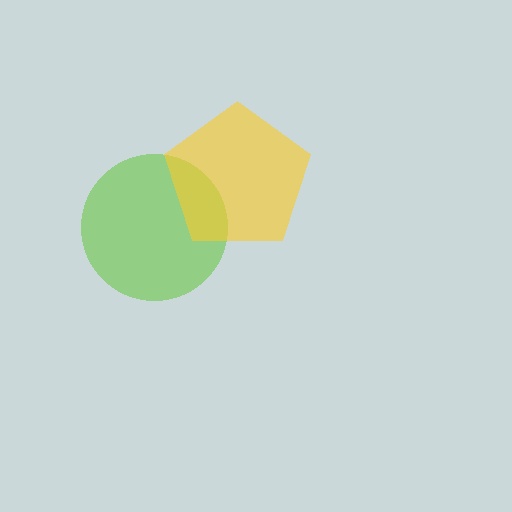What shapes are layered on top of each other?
The layered shapes are: a lime circle, a yellow pentagon.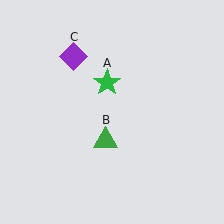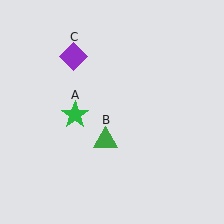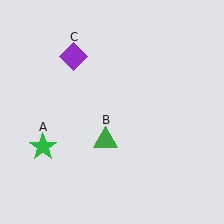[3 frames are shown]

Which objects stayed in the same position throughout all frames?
Green triangle (object B) and purple diamond (object C) remained stationary.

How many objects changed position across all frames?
1 object changed position: green star (object A).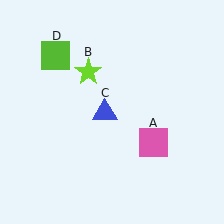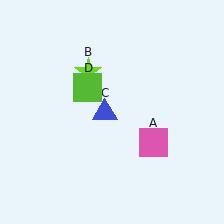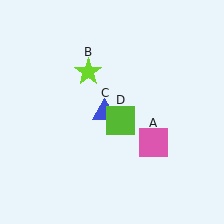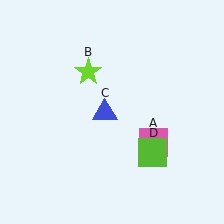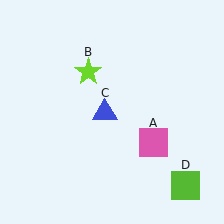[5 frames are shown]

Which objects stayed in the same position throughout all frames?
Pink square (object A) and lime star (object B) and blue triangle (object C) remained stationary.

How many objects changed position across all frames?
1 object changed position: lime square (object D).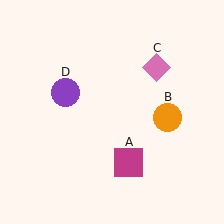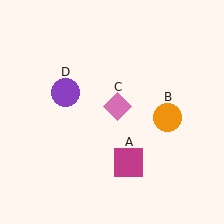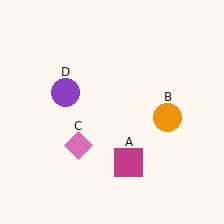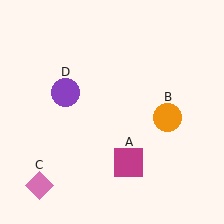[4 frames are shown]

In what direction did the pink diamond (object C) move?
The pink diamond (object C) moved down and to the left.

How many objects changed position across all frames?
1 object changed position: pink diamond (object C).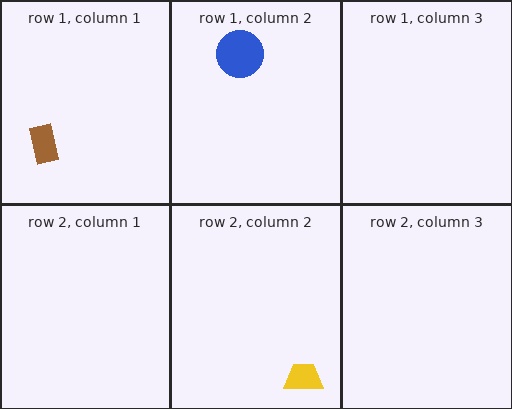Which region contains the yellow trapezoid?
The row 2, column 2 region.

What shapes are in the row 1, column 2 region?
The blue circle.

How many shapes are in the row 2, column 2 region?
1.